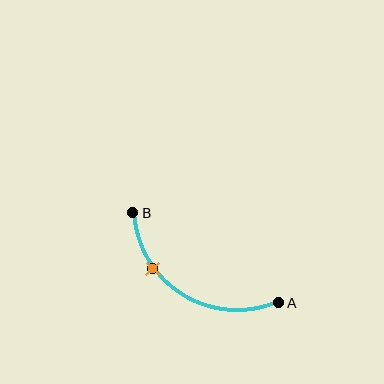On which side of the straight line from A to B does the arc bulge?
The arc bulges below the straight line connecting A and B.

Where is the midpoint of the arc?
The arc midpoint is the point on the curve farthest from the straight line joining A and B. It sits below that line.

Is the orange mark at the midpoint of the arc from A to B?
No. The orange mark lies on the arc but is closer to endpoint B. The arc midpoint would be at the point on the curve equidistant along the arc from both A and B.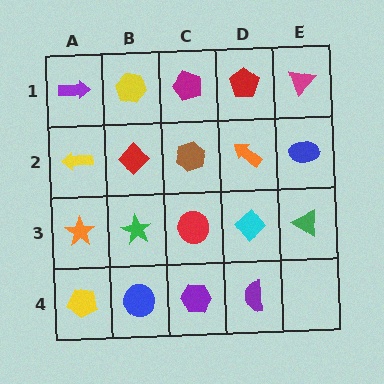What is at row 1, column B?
A yellow hexagon.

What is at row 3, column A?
An orange star.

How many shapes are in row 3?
5 shapes.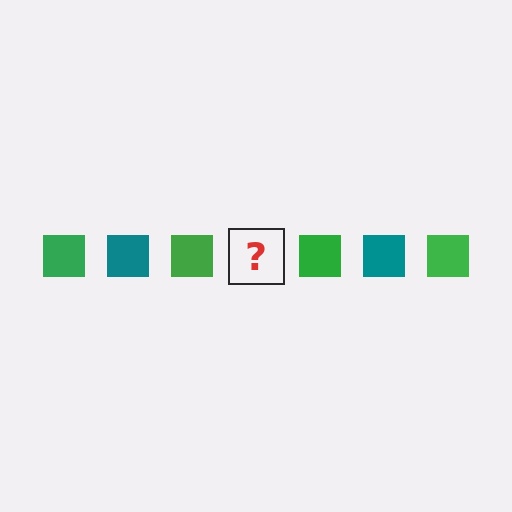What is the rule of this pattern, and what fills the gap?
The rule is that the pattern cycles through green, teal squares. The gap should be filled with a teal square.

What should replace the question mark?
The question mark should be replaced with a teal square.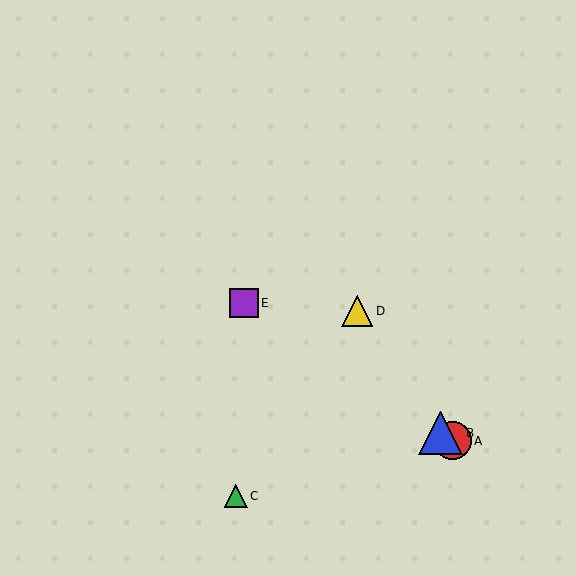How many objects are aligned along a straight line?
3 objects (A, B, E) are aligned along a straight line.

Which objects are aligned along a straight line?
Objects A, B, E are aligned along a straight line.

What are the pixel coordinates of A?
Object A is at (452, 441).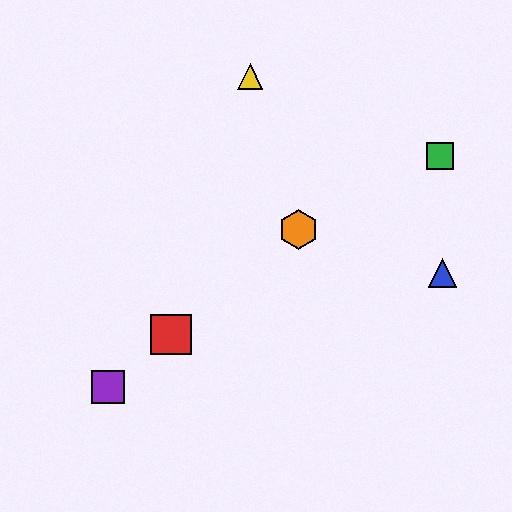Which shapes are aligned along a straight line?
The red square, the purple square, the orange hexagon are aligned along a straight line.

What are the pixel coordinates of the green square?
The green square is at (440, 156).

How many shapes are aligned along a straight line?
3 shapes (the red square, the purple square, the orange hexagon) are aligned along a straight line.